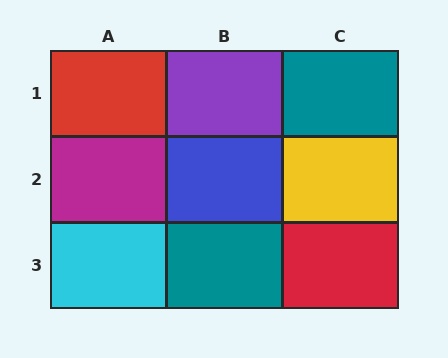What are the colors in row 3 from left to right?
Cyan, teal, red.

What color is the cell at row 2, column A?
Magenta.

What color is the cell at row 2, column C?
Yellow.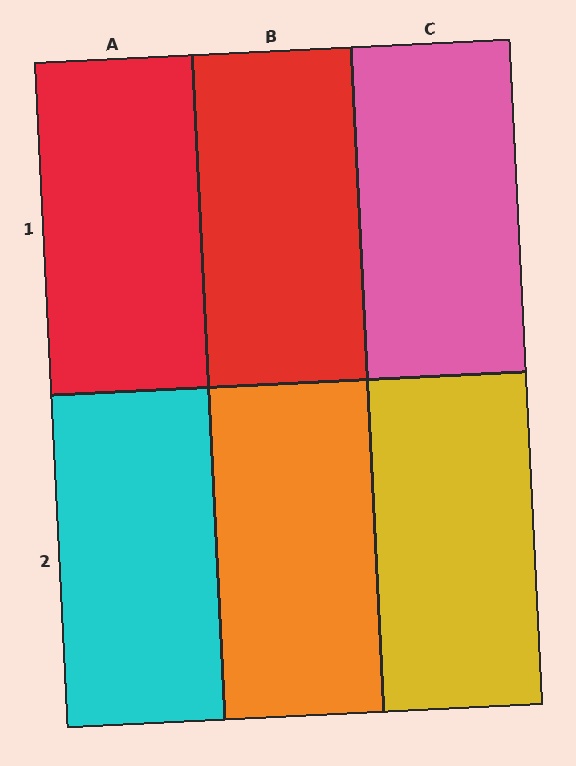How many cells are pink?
1 cell is pink.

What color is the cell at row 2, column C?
Yellow.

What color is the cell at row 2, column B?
Orange.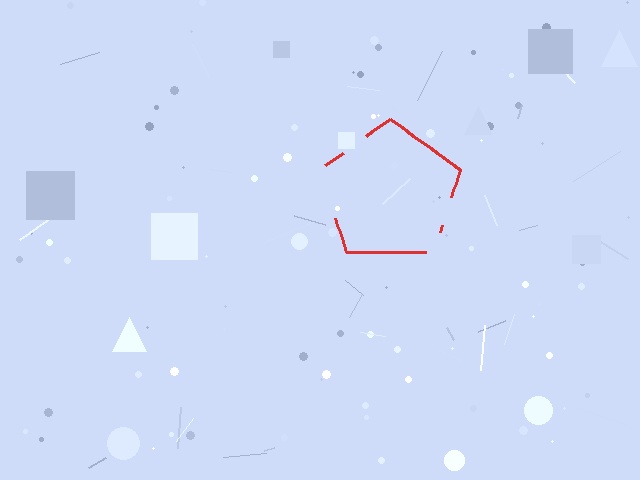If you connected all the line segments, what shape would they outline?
They would outline a pentagon.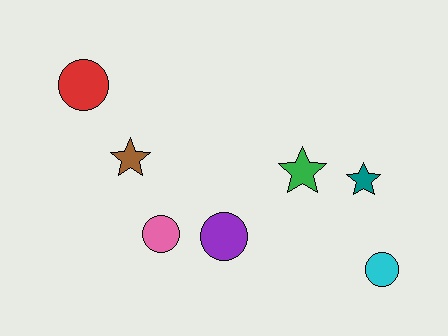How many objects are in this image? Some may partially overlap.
There are 7 objects.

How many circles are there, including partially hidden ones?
There are 4 circles.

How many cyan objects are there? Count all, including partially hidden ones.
There is 1 cyan object.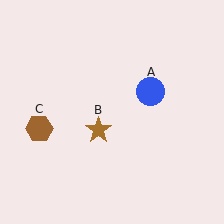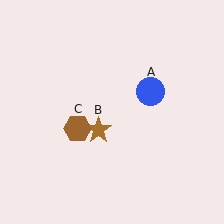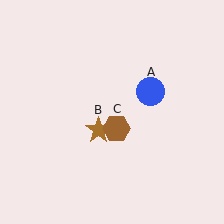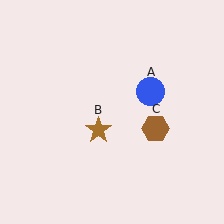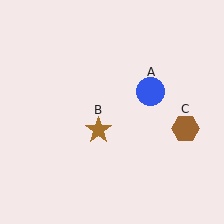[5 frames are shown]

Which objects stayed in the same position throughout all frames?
Blue circle (object A) and brown star (object B) remained stationary.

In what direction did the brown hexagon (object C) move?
The brown hexagon (object C) moved right.